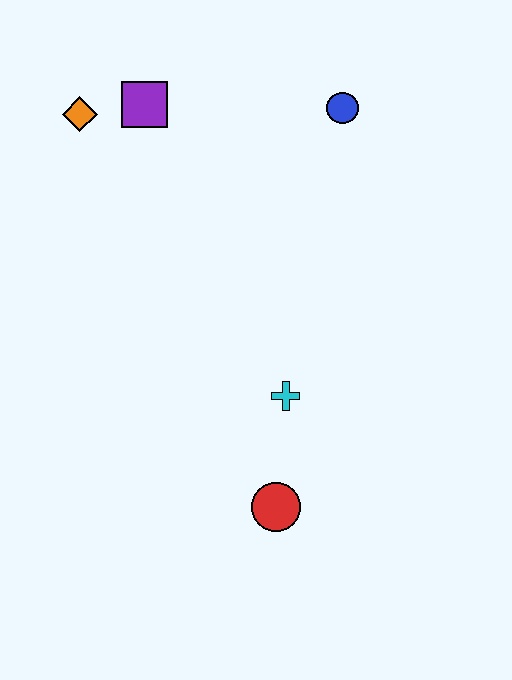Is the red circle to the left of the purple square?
No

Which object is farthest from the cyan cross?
The orange diamond is farthest from the cyan cross.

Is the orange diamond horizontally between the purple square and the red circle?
No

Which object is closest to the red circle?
The cyan cross is closest to the red circle.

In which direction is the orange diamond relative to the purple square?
The orange diamond is to the left of the purple square.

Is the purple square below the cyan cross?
No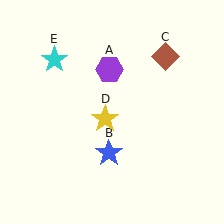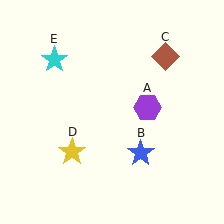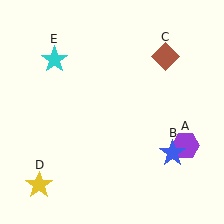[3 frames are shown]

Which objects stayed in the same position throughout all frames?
Brown diamond (object C) and cyan star (object E) remained stationary.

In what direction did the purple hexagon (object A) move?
The purple hexagon (object A) moved down and to the right.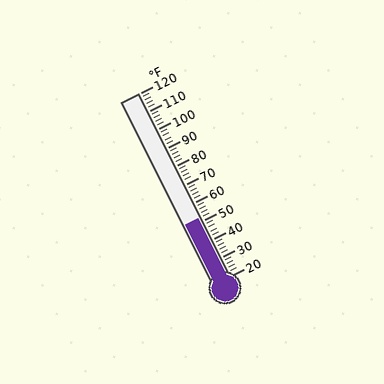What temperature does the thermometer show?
The thermometer shows approximately 52°F.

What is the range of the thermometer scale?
The thermometer scale ranges from 20°F to 120°F.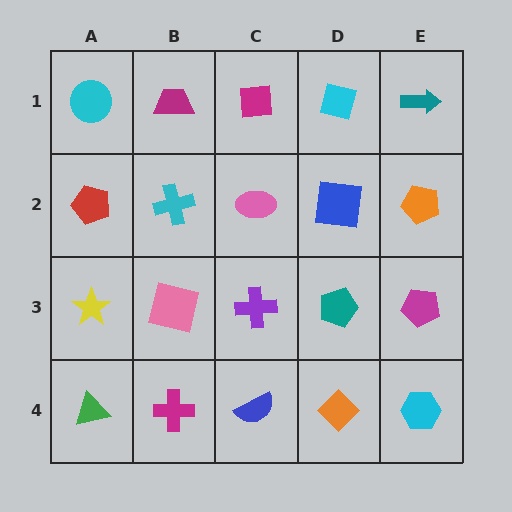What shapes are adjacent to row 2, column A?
A cyan circle (row 1, column A), a yellow star (row 3, column A), a cyan cross (row 2, column B).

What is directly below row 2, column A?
A yellow star.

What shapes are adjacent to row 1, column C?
A pink ellipse (row 2, column C), a magenta trapezoid (row 1, column B), a cyan square (row 1, column D).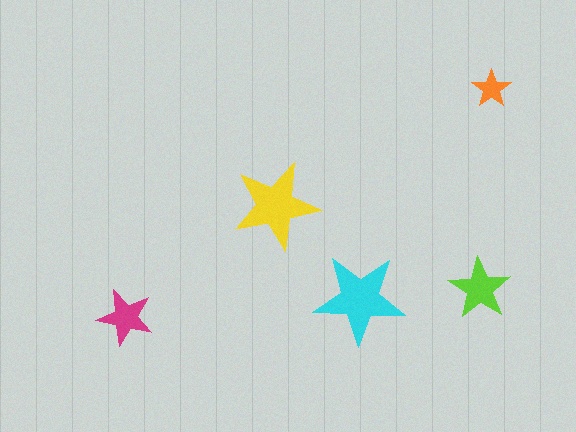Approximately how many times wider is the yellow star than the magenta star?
About 1.5 times wider.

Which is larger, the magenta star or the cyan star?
The cyan one.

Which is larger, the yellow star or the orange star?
The yellow one.